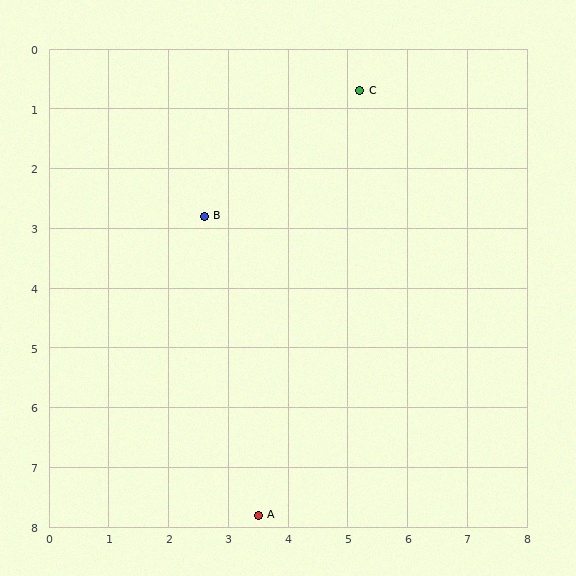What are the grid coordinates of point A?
Point A is at approximately (3.5, 7.8).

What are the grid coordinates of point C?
Point C is at approximately (5.2, 0.7).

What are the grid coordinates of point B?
Point B is at approximately (2.6, 2.8).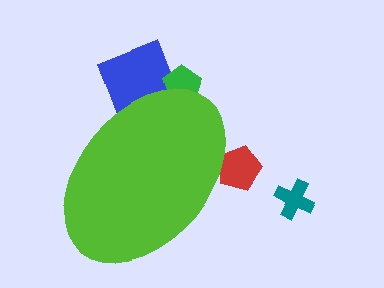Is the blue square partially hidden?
Yes, the blue square is partially hidden behind the lime ellipse.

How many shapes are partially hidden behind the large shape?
3 shapes are partially hidden.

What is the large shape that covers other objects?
A lime ellipse.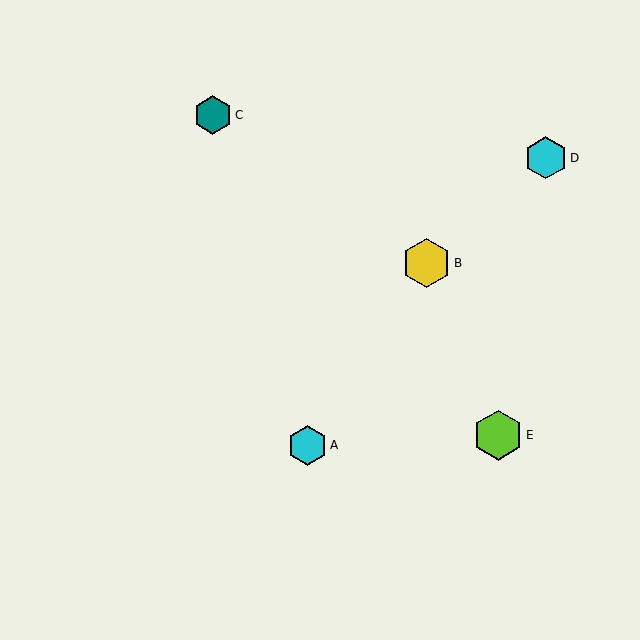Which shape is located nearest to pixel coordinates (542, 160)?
The cyan hexagon (labeled D) at (546, 158) is nearest to that location.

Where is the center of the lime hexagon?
The center of the lime hexagon is at (498, 435).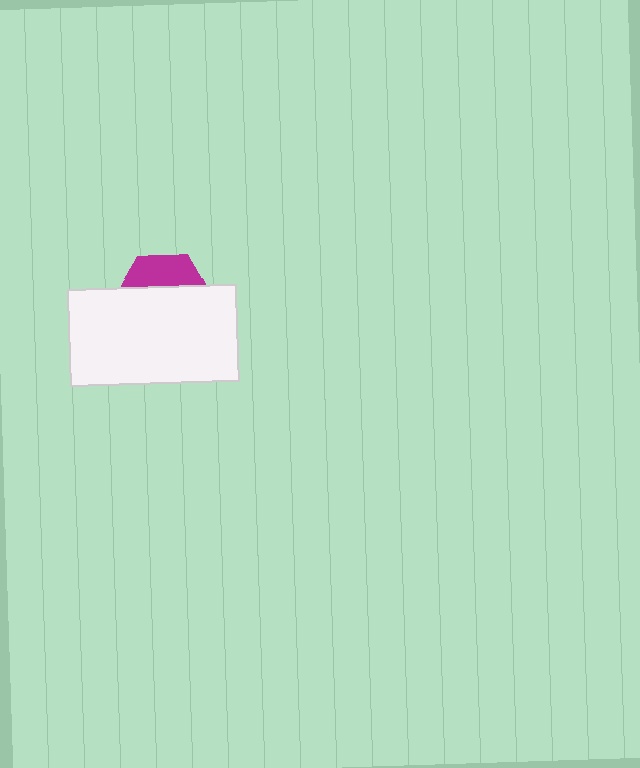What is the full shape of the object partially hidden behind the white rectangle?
The partially hidden object is a magenta hexagon.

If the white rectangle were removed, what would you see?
You would see the complete magenta hexagon.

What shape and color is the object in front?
The object in front is a white rectangle.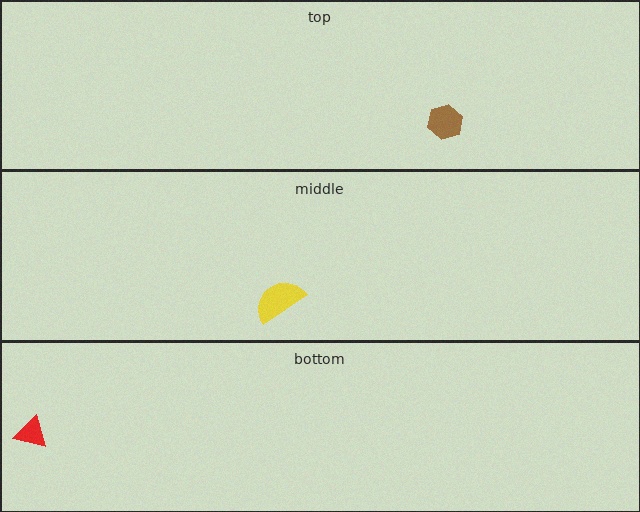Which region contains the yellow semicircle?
The middle region.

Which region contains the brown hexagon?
The top region.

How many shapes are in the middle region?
1.